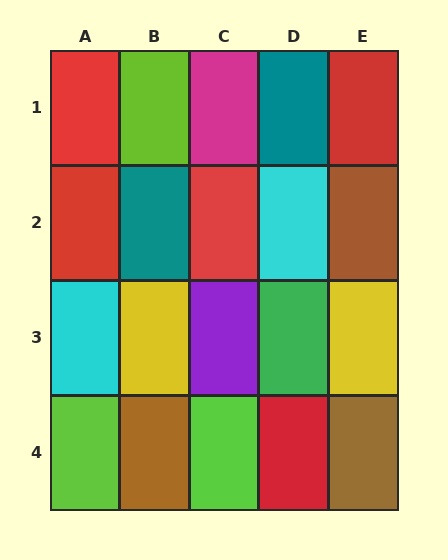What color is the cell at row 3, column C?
Purple.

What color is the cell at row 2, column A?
Red.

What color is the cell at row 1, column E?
Red.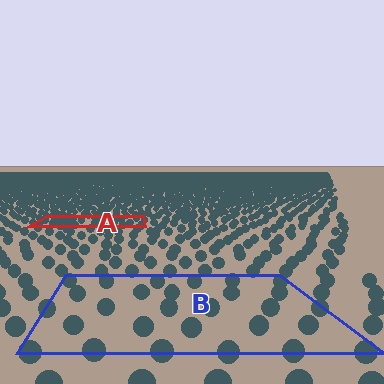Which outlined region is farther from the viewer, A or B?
Region A is farther from the viewer — the texture elements inside it appear smaller and more densely packed.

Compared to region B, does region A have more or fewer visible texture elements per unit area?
Region A has more texture elements per unit area — they are packed more densely because it is farther away.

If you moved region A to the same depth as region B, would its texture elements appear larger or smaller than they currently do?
They would appear larger. At a closer depth, the same texture elements are projected at a bigger on-screen size.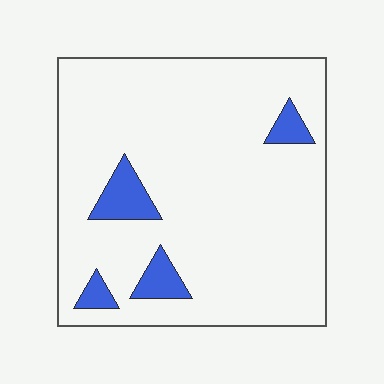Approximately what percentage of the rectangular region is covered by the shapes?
Approximately 10%.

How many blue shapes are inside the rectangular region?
4.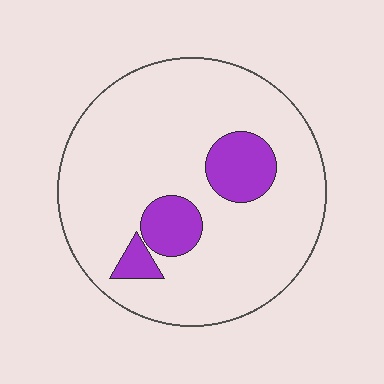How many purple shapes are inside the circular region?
3.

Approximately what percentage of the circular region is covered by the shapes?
Approximately 15%.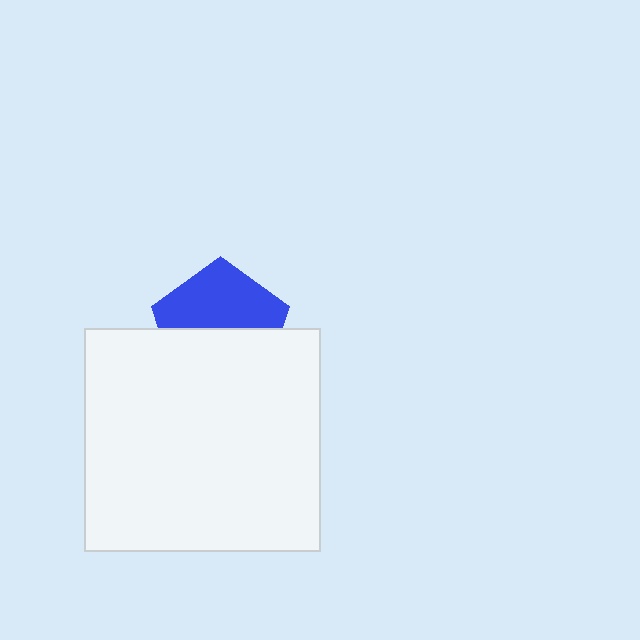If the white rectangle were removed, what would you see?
You would see the complete blue pentagon.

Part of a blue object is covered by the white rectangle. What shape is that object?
It is a pentagon.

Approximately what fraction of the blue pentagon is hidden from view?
Roughly 50% of the blue pentagon is hidden behind the white rectangle.